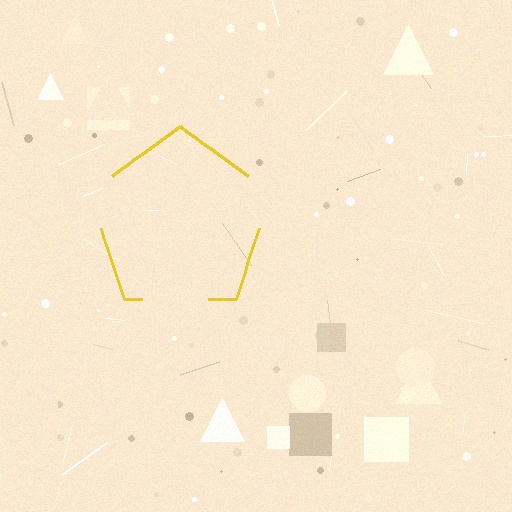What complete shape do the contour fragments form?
The contour fragments form a pentagon.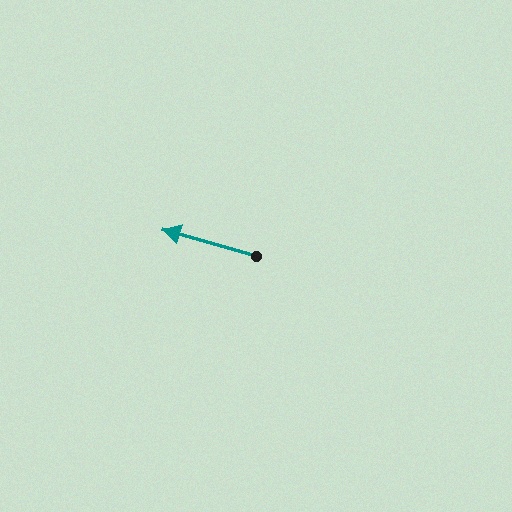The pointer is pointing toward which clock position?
Roughly 10 o'clock.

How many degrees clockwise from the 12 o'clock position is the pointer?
Approximately 286 degrees.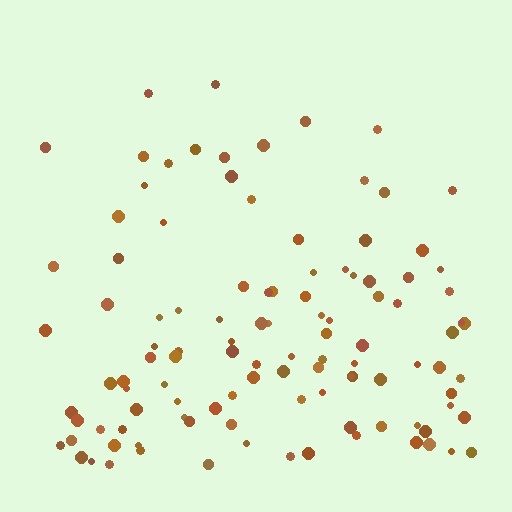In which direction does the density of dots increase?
From top to bottom, with the bottom side densest.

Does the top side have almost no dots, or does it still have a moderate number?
Still a moderate number, just noticeably fewer than the bottom.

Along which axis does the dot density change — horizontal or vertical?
Vertical.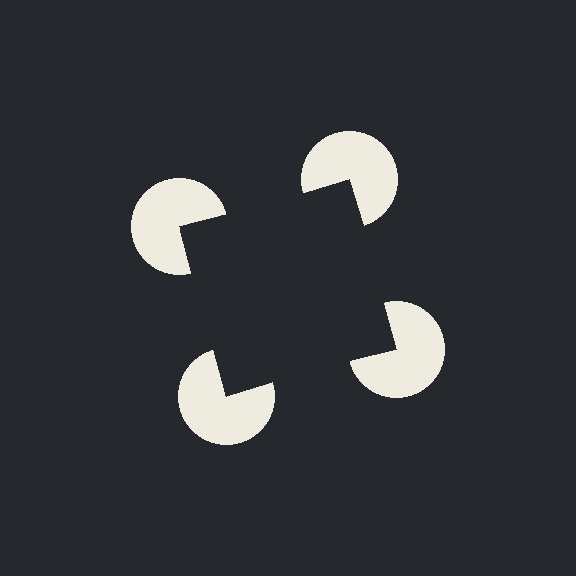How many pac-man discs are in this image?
There are 4 — one at each vertex of the illusory square.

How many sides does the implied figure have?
4 sides.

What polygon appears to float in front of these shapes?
An illusory square — its edges are inferred from the aligned wedge cuts in the pac-man discs, not physically drawn.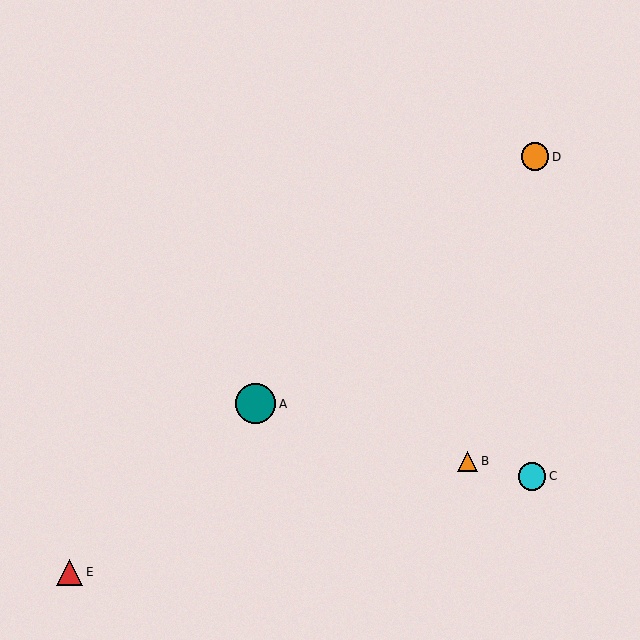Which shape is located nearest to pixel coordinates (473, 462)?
The orange triangle (labeled B) at (468, 461) is nearest to that location.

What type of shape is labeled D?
Shape D is an orange circle.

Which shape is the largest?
The teal circle (labeled A) is the largest.